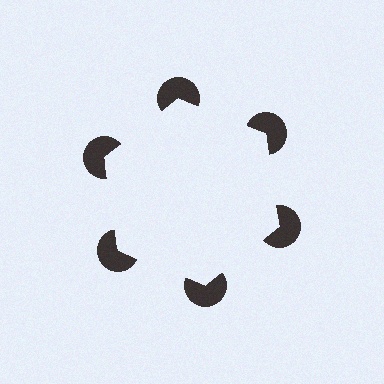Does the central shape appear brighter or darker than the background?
It typically appears slightly brighter than the background, even though no actual brightness change is drawn.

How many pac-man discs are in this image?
There are 6 — one at each vertex of the illusory hexagon.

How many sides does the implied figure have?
6 sides.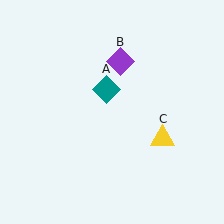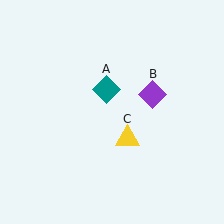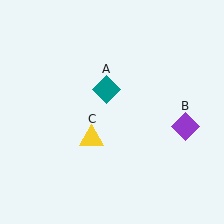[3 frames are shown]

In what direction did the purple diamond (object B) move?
The purple diamond (object B) moved down and to the right.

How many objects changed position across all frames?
2 objects changed position: purple diamond (object B), yellow triangle (object C).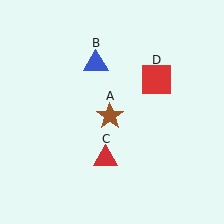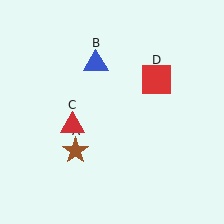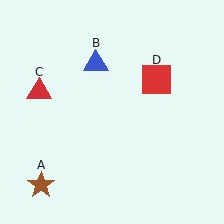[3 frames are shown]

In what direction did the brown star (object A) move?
The brown star (object A) moved down and to the left.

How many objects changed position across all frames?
2 objects changed position: brown star (object A), red triangle (object C).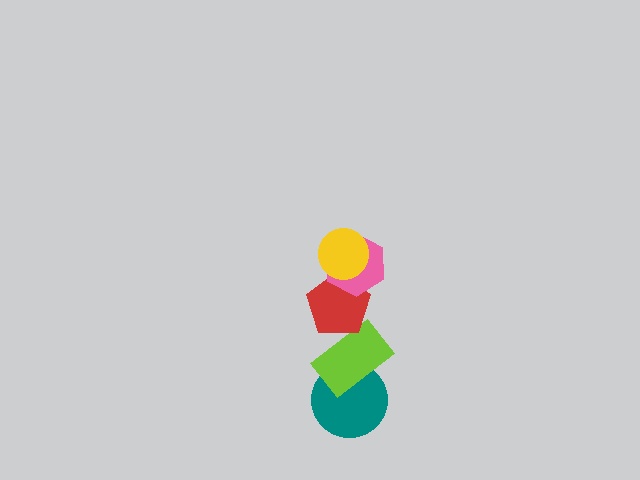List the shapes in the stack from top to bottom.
From top to bottom: the yellow circle, the pink hexagon, the red pentagon, the lime rectangle, the teal circle.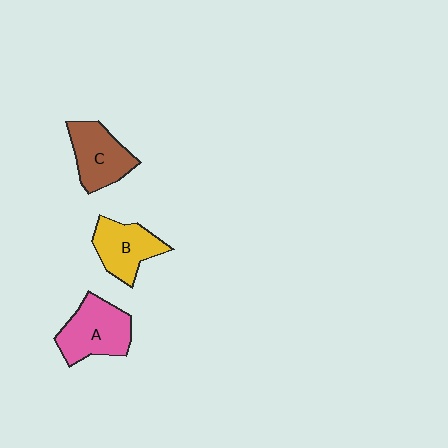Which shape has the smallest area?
Shape B (yellow).